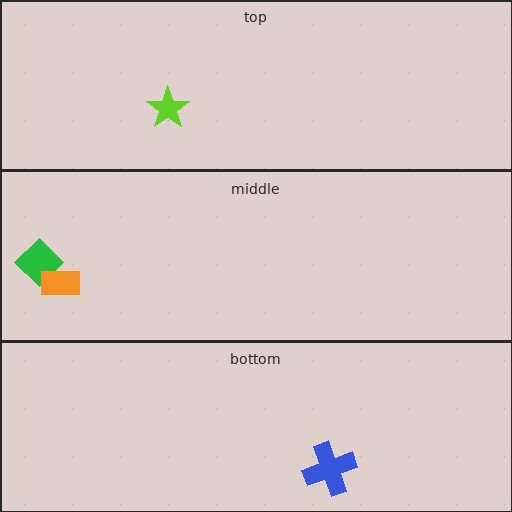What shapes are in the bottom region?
The blue cross.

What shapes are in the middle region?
The green diamond, the orange rectangle.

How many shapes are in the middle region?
2.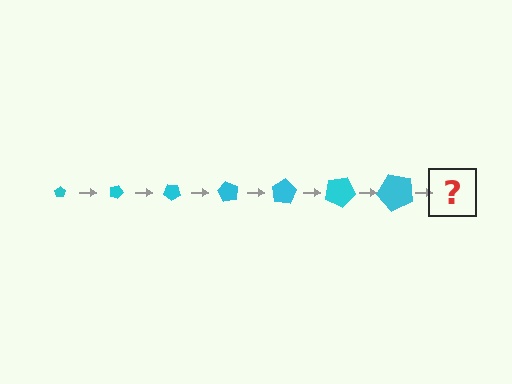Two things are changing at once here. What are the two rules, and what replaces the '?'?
The two rules are that the pentagon grows larger each step and it rotates 20 degrees each step. The '?' should be a pentagon, larger than the previous one and rotated 140 degrees from the start.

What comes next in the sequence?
The next element should be a pentagon, larger than the previous one and rotated 140 degrees from the start.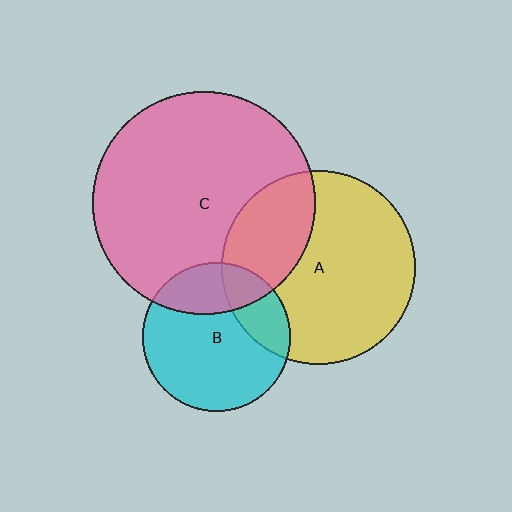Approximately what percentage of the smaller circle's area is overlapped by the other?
Approximately 30%.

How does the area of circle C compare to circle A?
Approximately 1.3 times.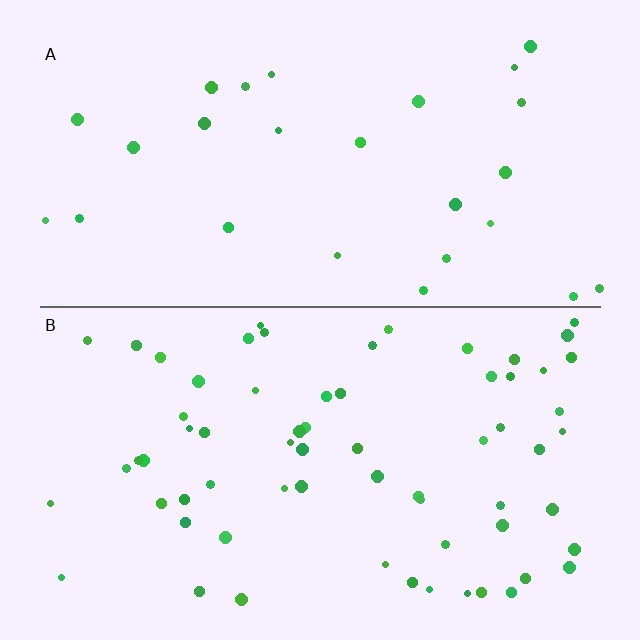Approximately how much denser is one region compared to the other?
Approximately 2.6× — region B over region A.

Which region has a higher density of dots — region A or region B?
B (the bottom).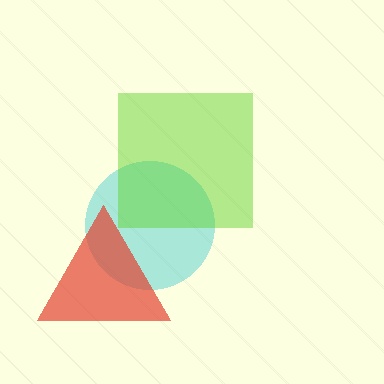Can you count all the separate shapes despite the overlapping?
Yes, there are 3 separate shapes.